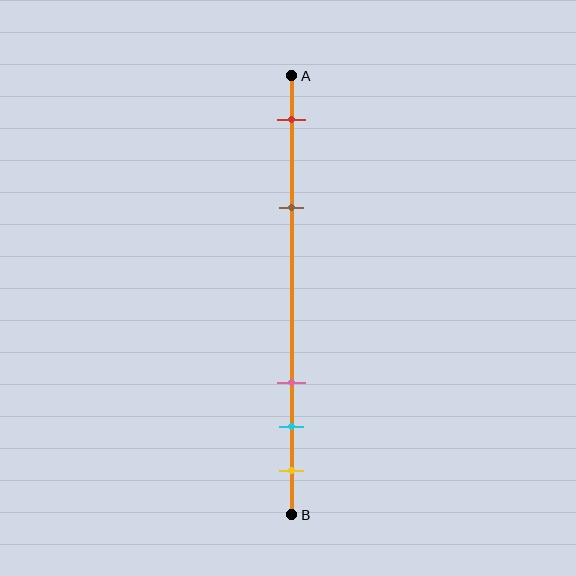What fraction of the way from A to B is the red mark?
The red mark is approximately 10% (0.1) of the way from A to B.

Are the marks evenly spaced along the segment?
No, the marks are not evenly spaced.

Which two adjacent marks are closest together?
The cyan and yellow marks are the closest adjacent pair.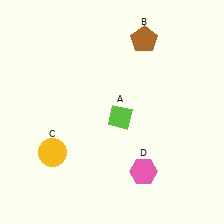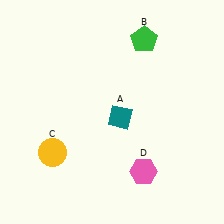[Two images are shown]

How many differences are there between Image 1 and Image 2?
There are 2 differences between the two images.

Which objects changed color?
A changed from lime to teal. B changed from brown to green.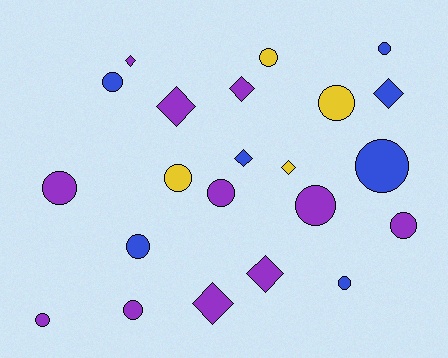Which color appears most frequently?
Purple, with 11 objects.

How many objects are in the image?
There are 22 objects.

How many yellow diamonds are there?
There is 1 yellow diamond.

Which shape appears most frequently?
Circle, with 14 objects.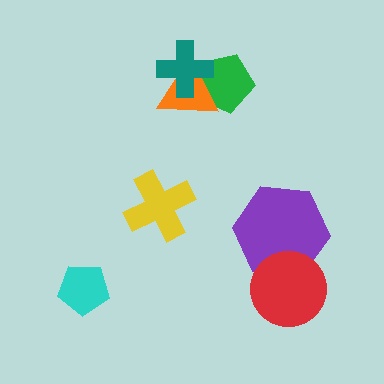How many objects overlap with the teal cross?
2 objects overlap with the teal cross.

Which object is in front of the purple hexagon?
The red circle is in front of the purple hexagon.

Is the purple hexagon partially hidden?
Yes, it is partially covered by another shape.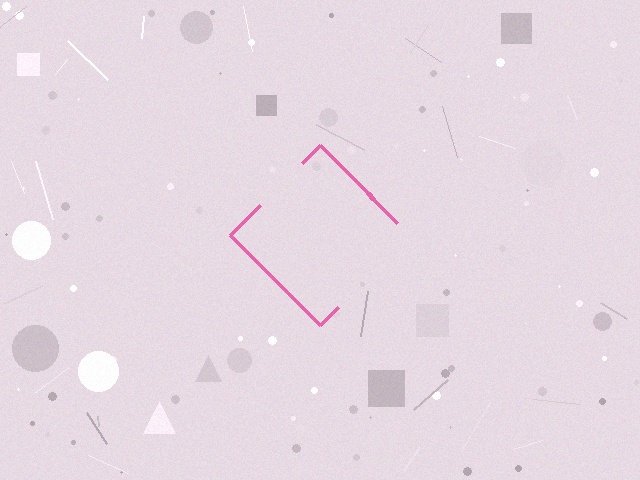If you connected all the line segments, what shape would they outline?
They would outline a diamond.